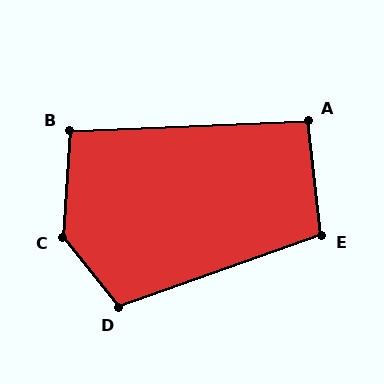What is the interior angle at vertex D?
Approximately 109 degrees (obtuse).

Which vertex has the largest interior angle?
C, at approximately 138 degrees.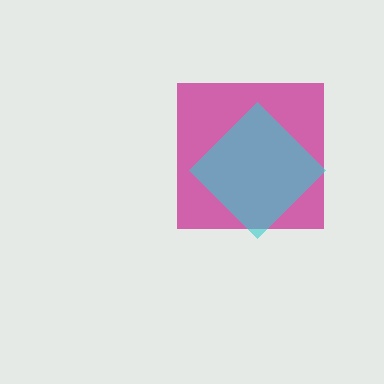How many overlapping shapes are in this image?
There are 2 overlapping shapes in the image.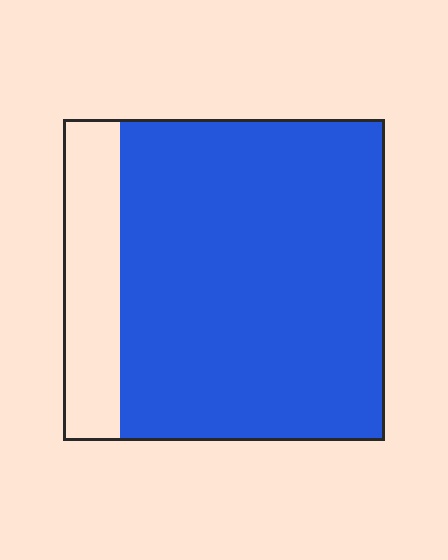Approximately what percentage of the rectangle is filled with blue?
Approximately 80%.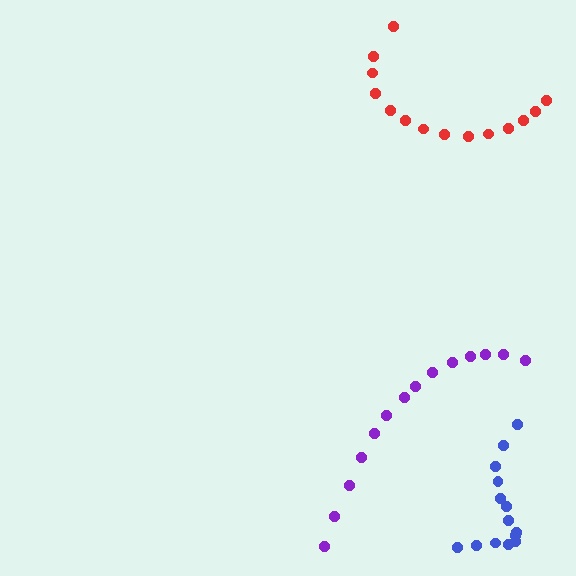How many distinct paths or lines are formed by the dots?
There are 3 distinct paths.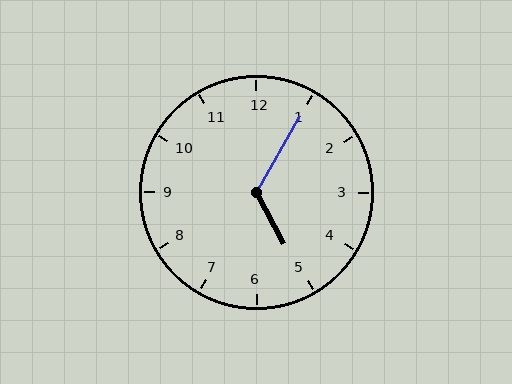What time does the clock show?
5:05.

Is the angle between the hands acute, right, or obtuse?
It is obtuse.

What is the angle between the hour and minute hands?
Approximately 122 degrees.